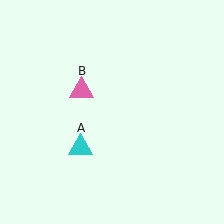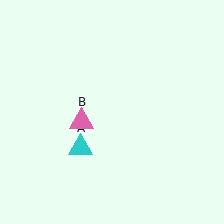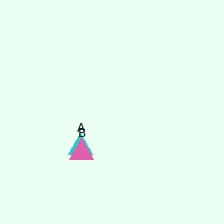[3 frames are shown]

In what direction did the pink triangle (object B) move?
The pink triangle (object B) moved down.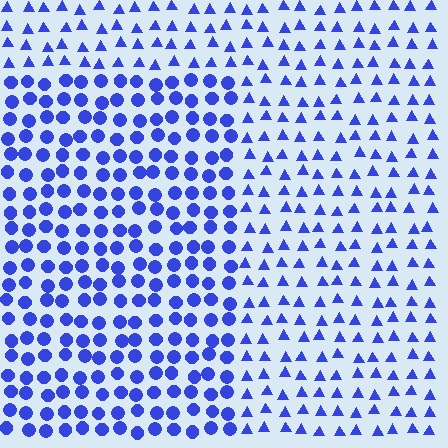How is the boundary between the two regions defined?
The boundary is defined by a change in element shape: circles inside vs. triangles outside. All elements share the same color and spacing.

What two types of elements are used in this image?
The image uses circles inside the rectangle region and triangles outside it.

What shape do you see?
I see a rectangle.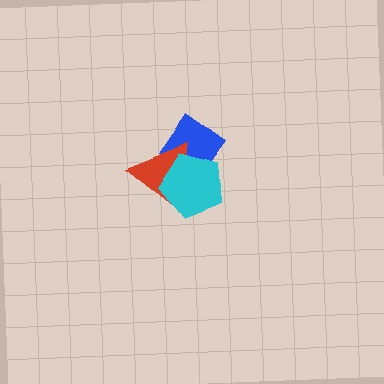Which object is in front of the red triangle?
The cyan pentagon is in front of the red triangle.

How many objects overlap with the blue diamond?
2 objects overlap with the blue diamond.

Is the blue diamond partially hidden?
Yes, it is partially covered by another shape.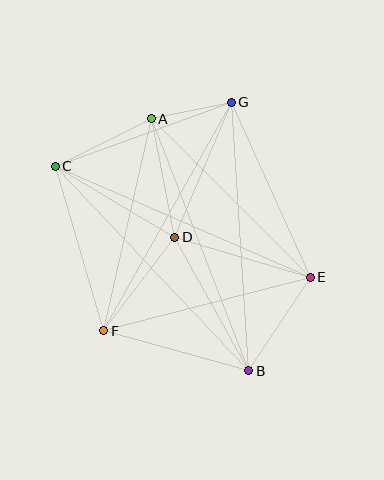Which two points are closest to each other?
Points A and G are closest to each other.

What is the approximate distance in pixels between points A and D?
The distance between A and D is approximately 121 pixels.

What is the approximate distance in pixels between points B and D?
The distance between B and D is approximately 153 pixels.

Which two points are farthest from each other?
Points B and C are farthest from each other.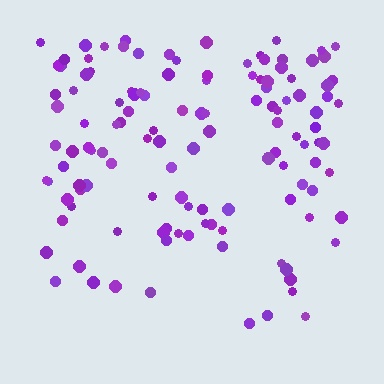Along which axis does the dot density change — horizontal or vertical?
Vertical.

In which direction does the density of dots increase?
From bottom to top, with the top side densest.